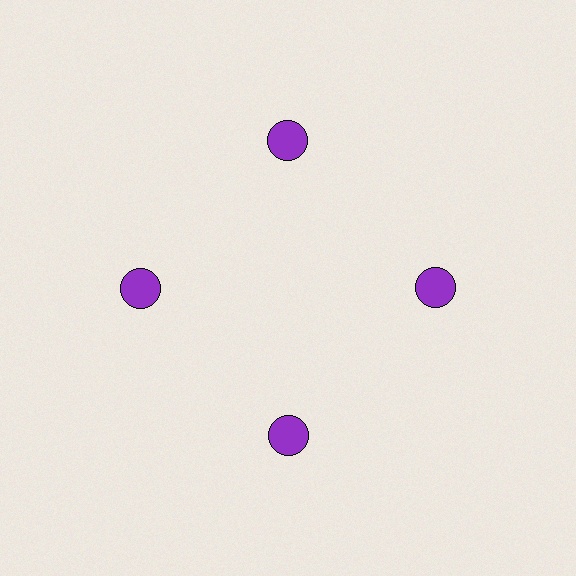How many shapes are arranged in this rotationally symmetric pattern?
There are 4 shapes, arranged in 4 groups of 1.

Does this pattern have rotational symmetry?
Yes, this pattern has 4-fold rotational symmetry. It looks the same after rotating 90 degrees around the center.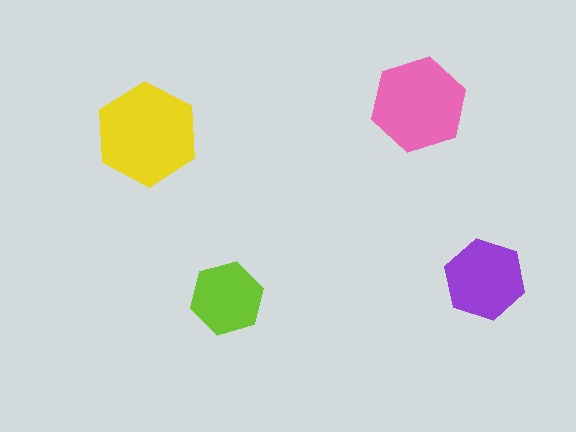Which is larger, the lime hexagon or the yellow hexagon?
The yellow one.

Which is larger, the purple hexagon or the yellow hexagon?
The yellow one.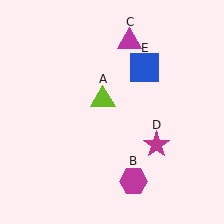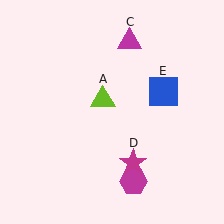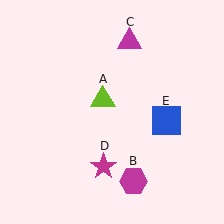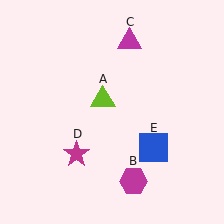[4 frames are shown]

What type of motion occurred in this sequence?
The magenta star (object D), blue square (object E) rotated clockwise around the center of the scene.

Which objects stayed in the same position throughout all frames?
Lime triangle (object A) and magenta hexagon (object B) and magenta triangle (object C) remained stationary.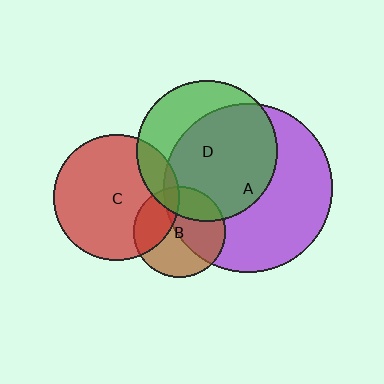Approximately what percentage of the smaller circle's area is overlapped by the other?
Approximately 15%.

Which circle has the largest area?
Circle A (purple).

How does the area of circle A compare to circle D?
Approximately 1.4 times.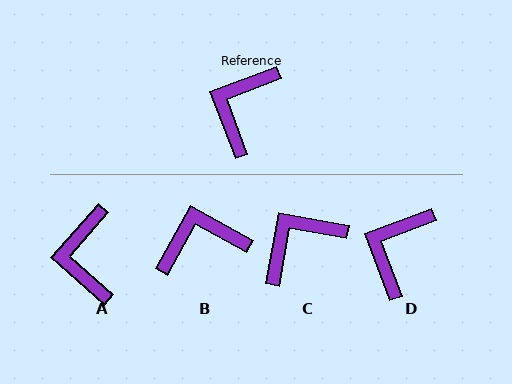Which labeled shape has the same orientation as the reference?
D.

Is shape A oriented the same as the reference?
No, it is off by about 28 degrees.